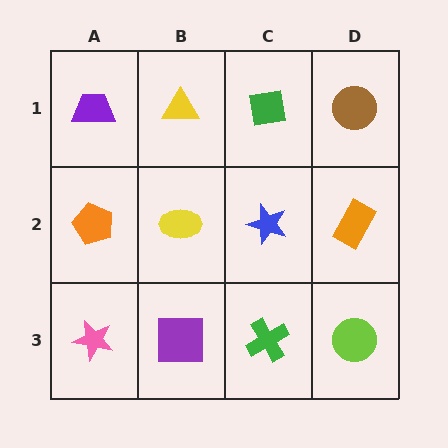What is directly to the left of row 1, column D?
A green square.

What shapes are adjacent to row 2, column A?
A purple trapezoid (row 1, column A), a pink star (row 3, column A), a yellow ellipse (row 2, column B).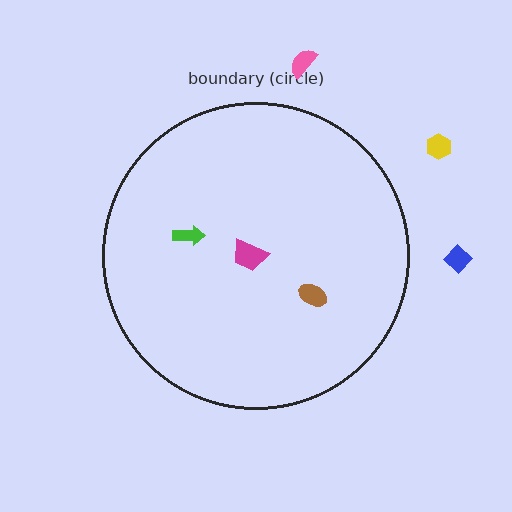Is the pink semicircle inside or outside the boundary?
Outside.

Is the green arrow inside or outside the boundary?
Inside.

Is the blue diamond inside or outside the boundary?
Outside.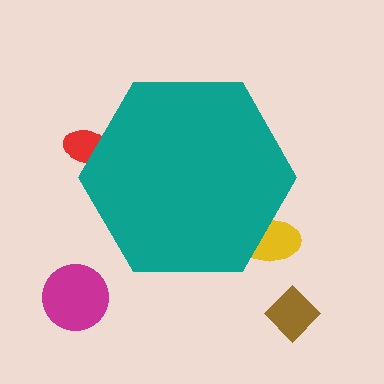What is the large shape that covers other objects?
A teal hexagon.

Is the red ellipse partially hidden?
Yes, the red ellipse is partially hidden behind the teal hexagon.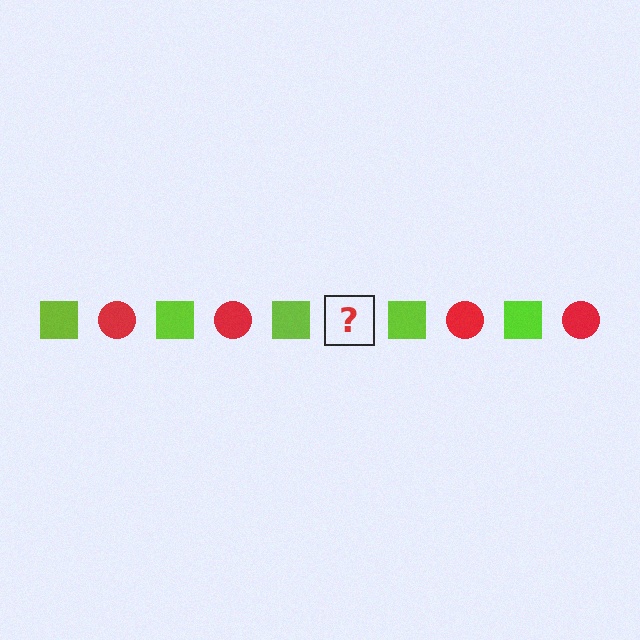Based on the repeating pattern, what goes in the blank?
The blank should be a red circle.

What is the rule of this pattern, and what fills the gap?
The rule is that the pattern alternates between lime square and red circle. The gap should be filled with a red circle.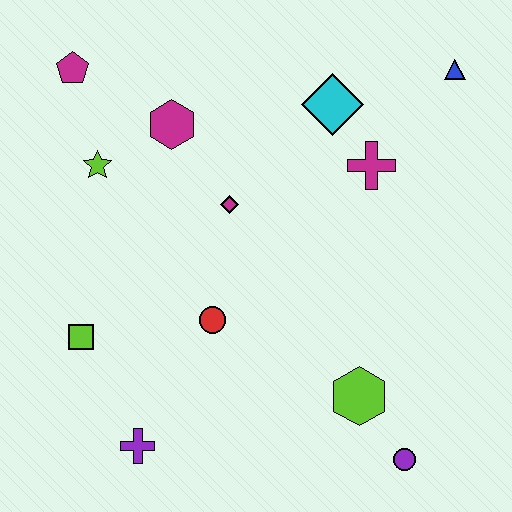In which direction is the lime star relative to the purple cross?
The lime star is above the purple cross.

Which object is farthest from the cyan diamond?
The purple cross is farthest from the cyan diamond.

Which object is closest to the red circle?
The magenta diamond is closest to the red circle.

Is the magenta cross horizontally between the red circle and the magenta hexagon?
No